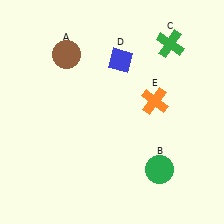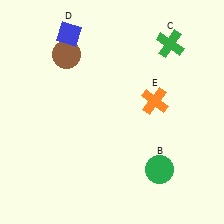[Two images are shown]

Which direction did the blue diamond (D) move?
The blue diamond (D) moved left.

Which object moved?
The blue diamond (D) moved left.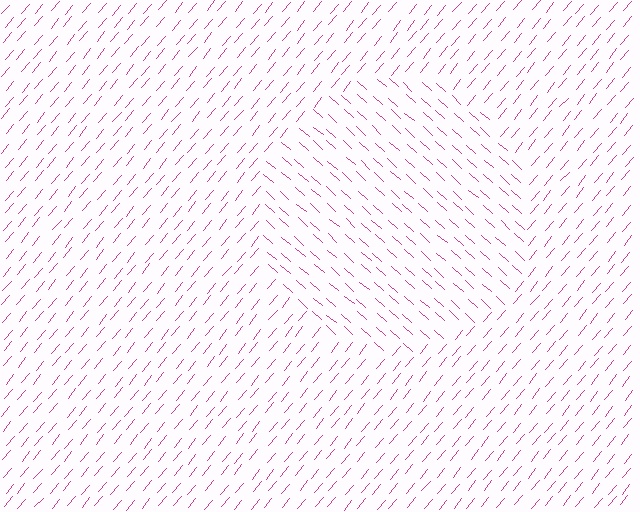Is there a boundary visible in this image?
Yes, there is a texture boundary formed by a change in line orientation.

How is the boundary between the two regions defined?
The boundary is defined purely by a change in line orientation (approximately 88 degrees difference). All lines are the same color and thickness.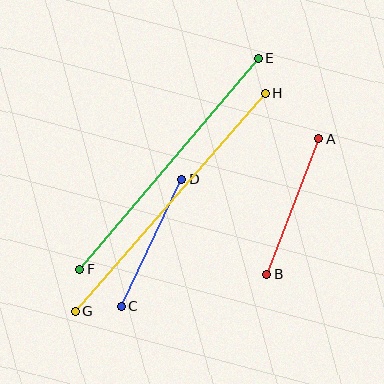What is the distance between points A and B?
The distance is approximately 145 pixels.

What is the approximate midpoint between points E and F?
The midpoint is at approximately (169, 164) pixels.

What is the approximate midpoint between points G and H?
The midpoint is at approximately (170, 202) pixels.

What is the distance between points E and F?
The distance is approximately 276 pixels.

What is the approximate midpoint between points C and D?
The midpoint is at approximately (152, 243) pixels.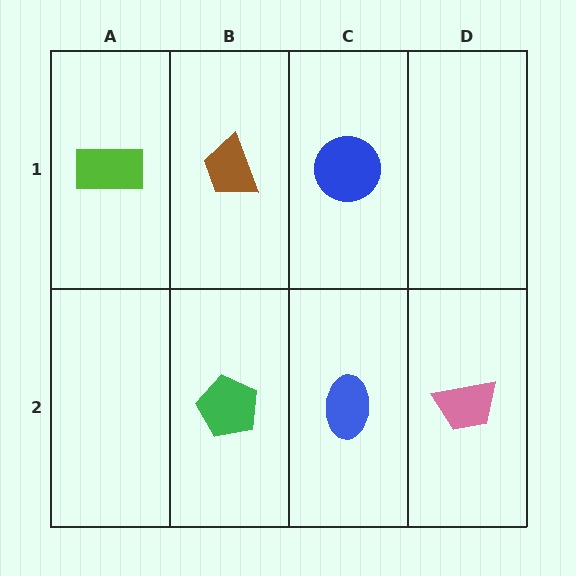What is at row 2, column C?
A blue ellipse.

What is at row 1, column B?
A brown trapezoid.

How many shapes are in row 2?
3 shapes.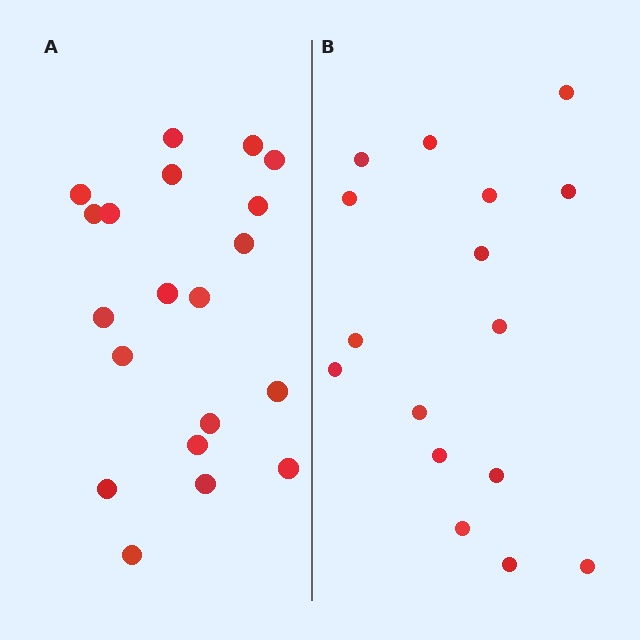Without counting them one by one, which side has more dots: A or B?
Region A (the left region) has more dots.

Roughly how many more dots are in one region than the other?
Region A has about 4 more dots than region B.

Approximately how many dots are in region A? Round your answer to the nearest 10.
About 20 dots.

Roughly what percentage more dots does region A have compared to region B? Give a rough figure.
About 25% more.